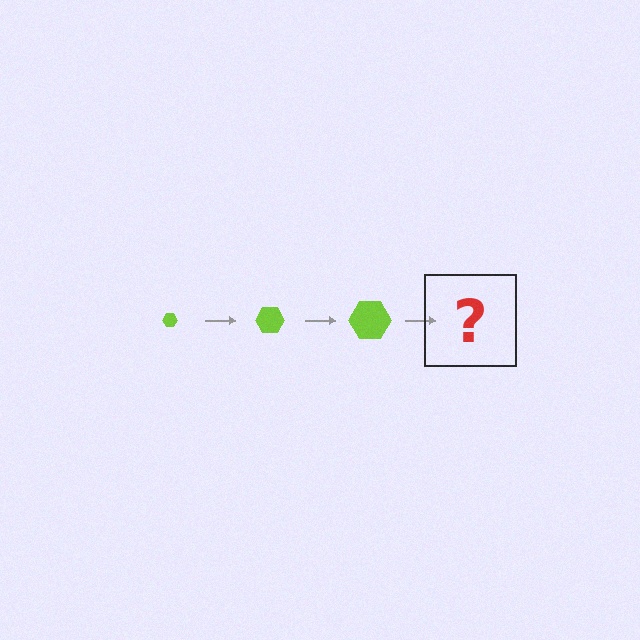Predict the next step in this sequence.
The next step is a lime hexagon, larger than the previous one.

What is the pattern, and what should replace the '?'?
The pattern is that the hexagon gets progressively larger each step. The '?' should be a lime hexagon, larger than the previous one.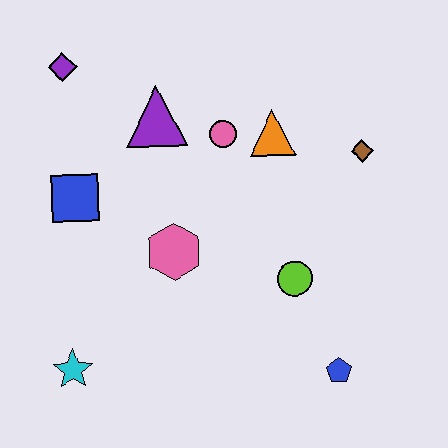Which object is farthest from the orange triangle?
The cyan star is farthest from the orange triangle.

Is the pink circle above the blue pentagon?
Yes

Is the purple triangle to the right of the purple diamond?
Yes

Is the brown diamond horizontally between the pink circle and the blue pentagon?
No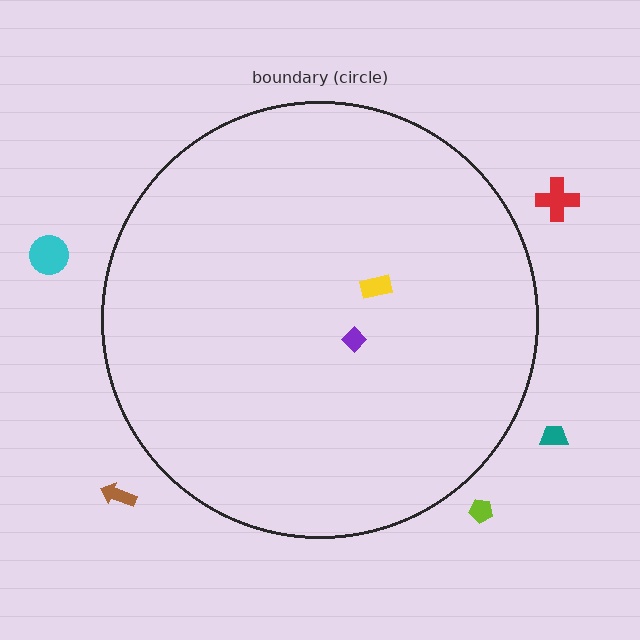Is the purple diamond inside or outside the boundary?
Inside.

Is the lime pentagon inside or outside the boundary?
Outside.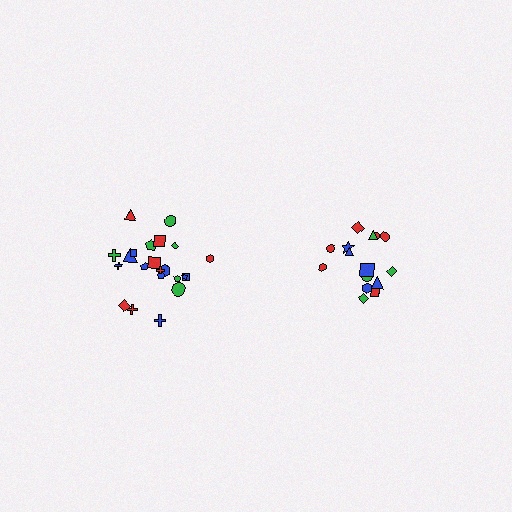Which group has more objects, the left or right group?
The left group.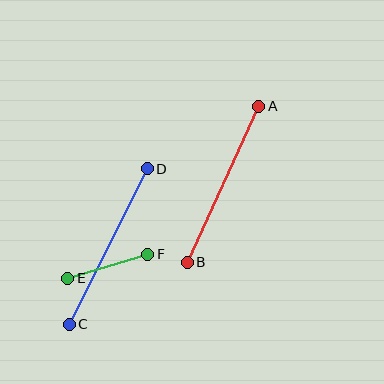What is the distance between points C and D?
The distance is approximately 174 pixels.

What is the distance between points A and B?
The distance is approximately 172 pixels.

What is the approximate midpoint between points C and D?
The midpoint is at approximately (108, 246) pixels.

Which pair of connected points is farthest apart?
Points C and D are farthest apart.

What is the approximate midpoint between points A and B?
The midpoint is at approximately (223, 184) pixels.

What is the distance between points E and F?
The distance is approximately 83 pixels.